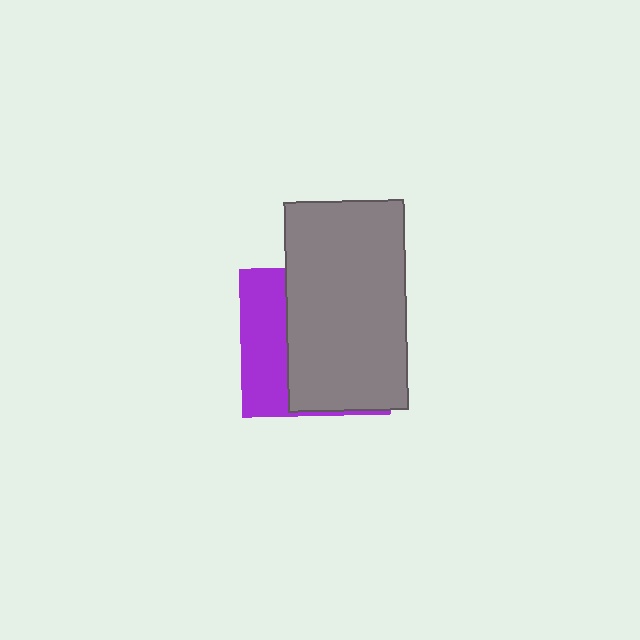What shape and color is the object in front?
The object in front is a gray rectangle.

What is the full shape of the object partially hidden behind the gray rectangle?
The partially hidden object is a purple square.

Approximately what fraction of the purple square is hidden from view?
Roughly 67% of the purple square is hidden behind the gray rectangle.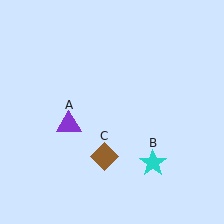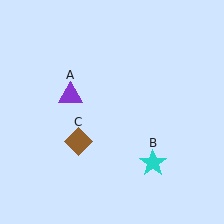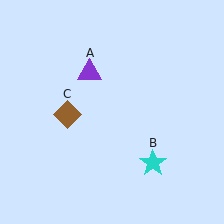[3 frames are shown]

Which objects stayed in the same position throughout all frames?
Cyan star (object B) remained stationary.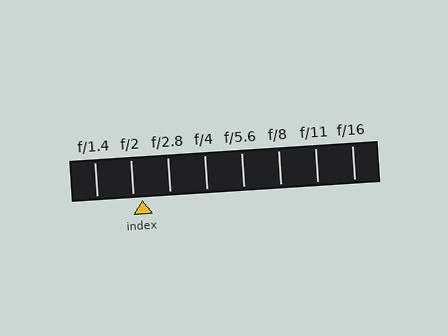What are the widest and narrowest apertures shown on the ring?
The widest aperture shown is f/1.4 and the narrowest is f/16.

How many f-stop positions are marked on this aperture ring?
There are 8 f-stop positions marked.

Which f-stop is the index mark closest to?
The index mark is closest to f/2.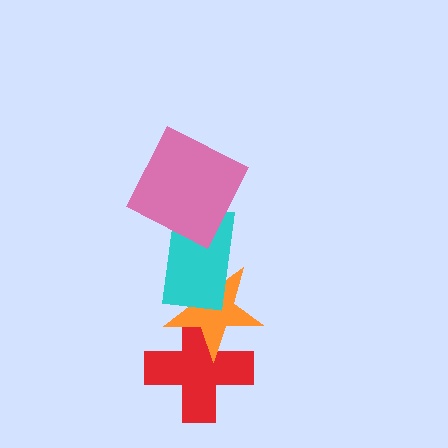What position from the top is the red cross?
The red cross is 4th from the top.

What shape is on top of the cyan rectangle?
The pink square is on top of the cyan rectangle.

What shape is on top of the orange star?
The cyan rectangle is on top of the orange star.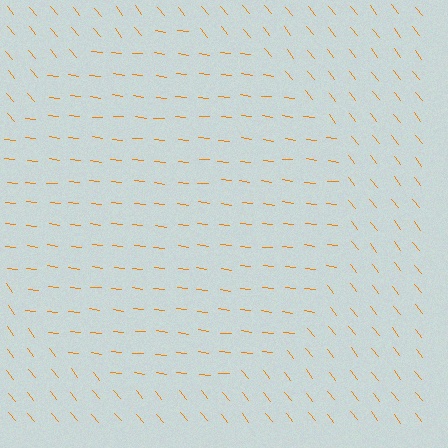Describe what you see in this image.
The image is filled with small orange line segments. A circle region in the image has lines oriented differently from the surrounding lines, creating a visible texture boundary.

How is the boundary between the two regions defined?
The boundary is defined purely by a change in line orientation (approximately 45 degrees difference). All lines are the same color and thickness.